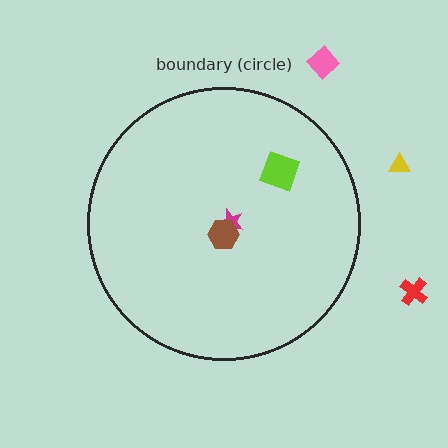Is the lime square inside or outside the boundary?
Inside.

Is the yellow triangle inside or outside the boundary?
Outside.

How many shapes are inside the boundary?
3 inside, 3 outside.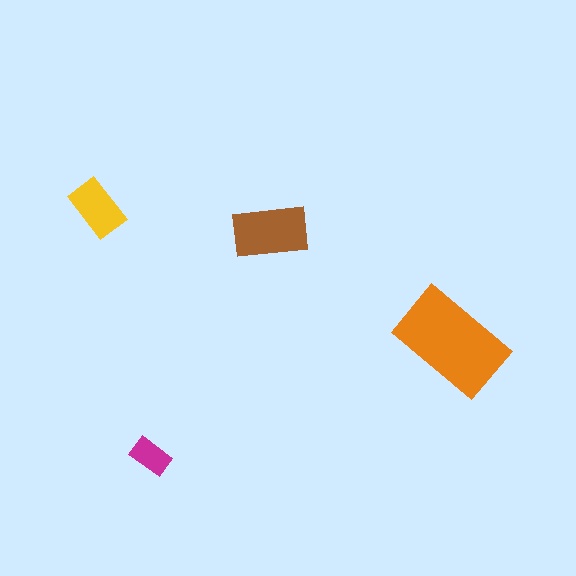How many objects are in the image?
There are 4 objects in the image.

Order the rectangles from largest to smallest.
the orange one, the brown one, the yellow one, the magenta one.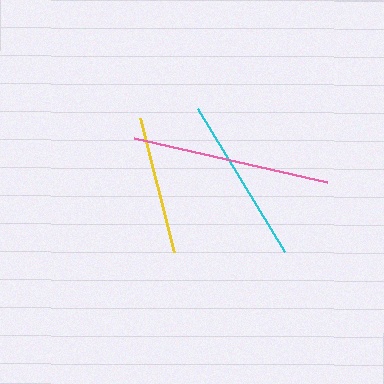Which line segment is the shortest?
The yellow line is the shortest at approximately 138 pixels.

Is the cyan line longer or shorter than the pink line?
The pink line is longer than the cyan line.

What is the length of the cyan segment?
The cyan segment is approximately 168 pixels long.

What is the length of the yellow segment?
The yellow segment is approximately 138 pixels long.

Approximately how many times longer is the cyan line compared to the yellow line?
The cyan line is approximately 1.2 times the length of the yellow line.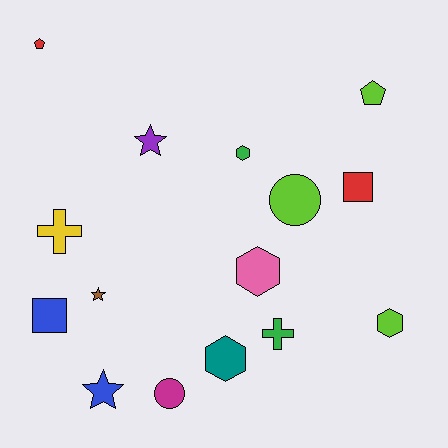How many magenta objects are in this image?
There is 1 magenta object.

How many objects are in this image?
There are 15 objects.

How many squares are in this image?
There are 2 squares.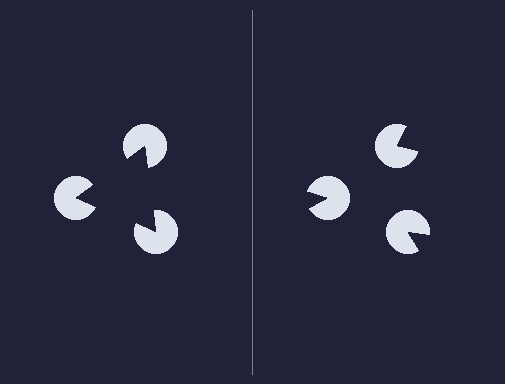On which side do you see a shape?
An illusory triangle appears on the left side. On the right side the wedge cuts are rotated, so no coherent shape forms.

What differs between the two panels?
The pac-man discs are positioned identically on both sides; only the wedge orientations differ. On the left they align to a triangle; on the right they are misaligned.